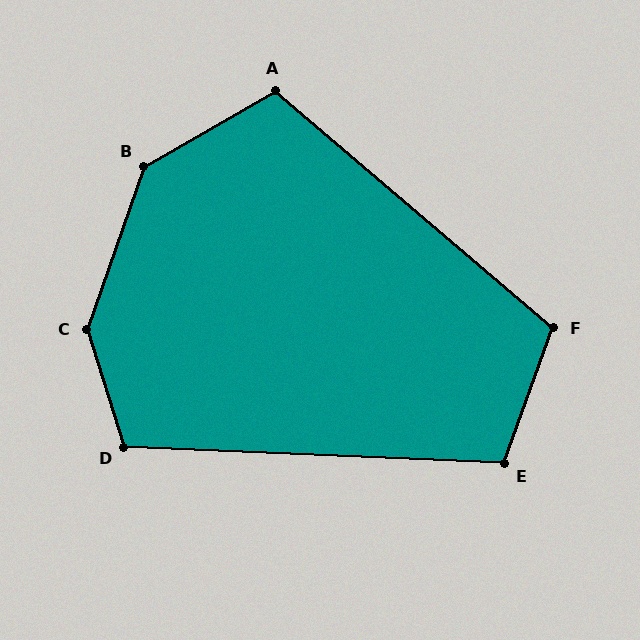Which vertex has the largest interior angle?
C, at approximately 143 degrees.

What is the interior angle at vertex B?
Approximately 139 degrees (obtuse).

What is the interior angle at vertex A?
Approximately 109 degrees (obtuse).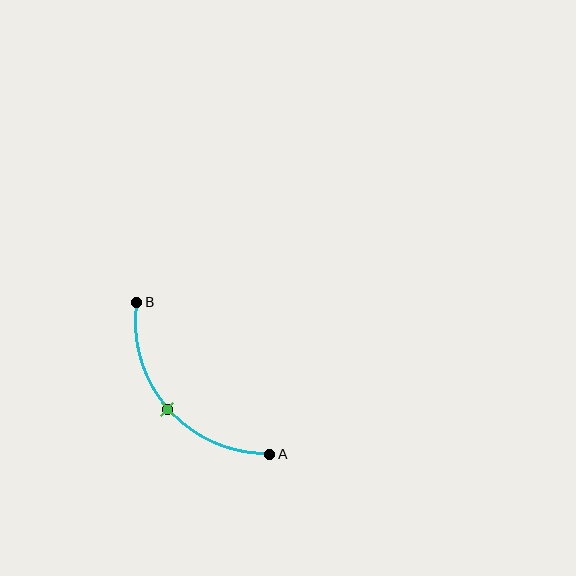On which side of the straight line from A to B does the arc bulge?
The arc bulges below and to the left of the straight line connecting A and B.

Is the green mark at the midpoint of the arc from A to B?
Yes. The green mark lies on the arc at equal arc-length from both A and B — it is the arc midpoint.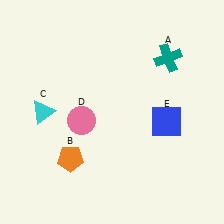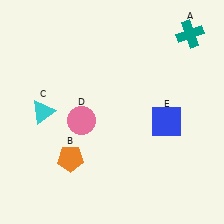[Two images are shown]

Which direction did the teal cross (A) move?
The teal cross (A) moved up.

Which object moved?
The teal cross (A) moved up.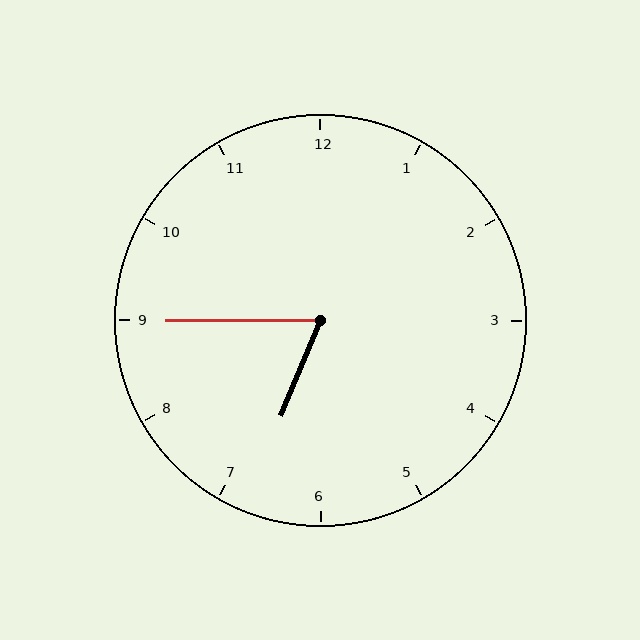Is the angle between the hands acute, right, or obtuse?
It is acute.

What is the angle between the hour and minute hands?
Approximately 68 degrees.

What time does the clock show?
6:45.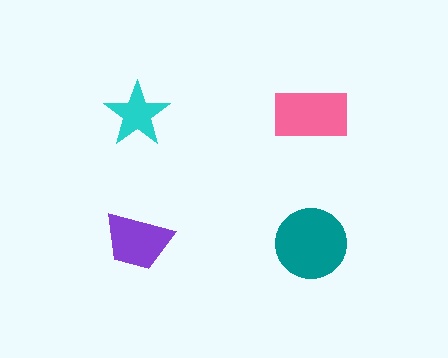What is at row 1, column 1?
A cyan star.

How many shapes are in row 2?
2 shapes.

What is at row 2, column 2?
A teal circle.